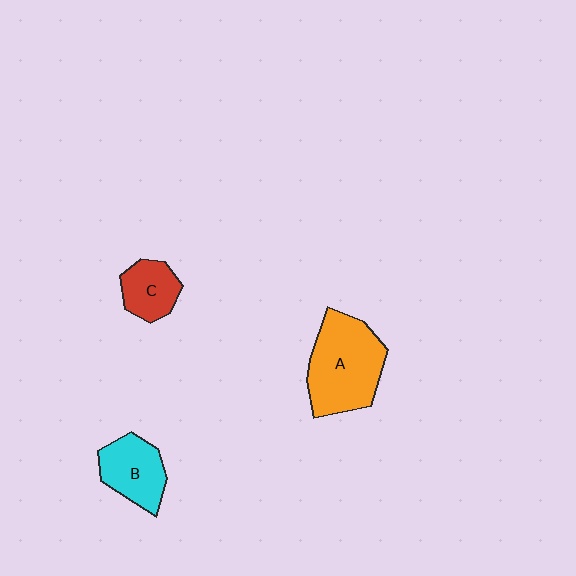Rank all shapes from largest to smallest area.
From largest to smallest: A (orange), B (cyan), C (red).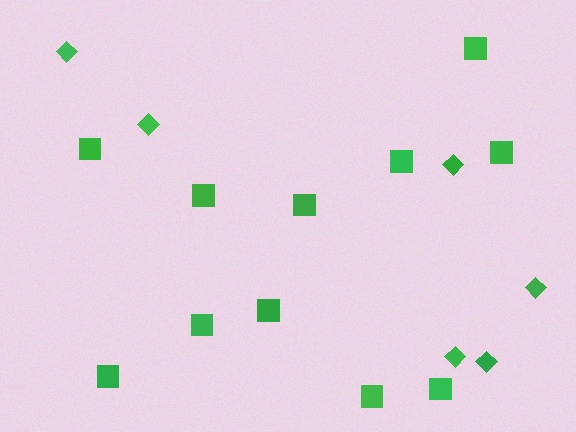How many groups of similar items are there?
There are 2 groups: one group of squares (11) and one group of diamonds (6).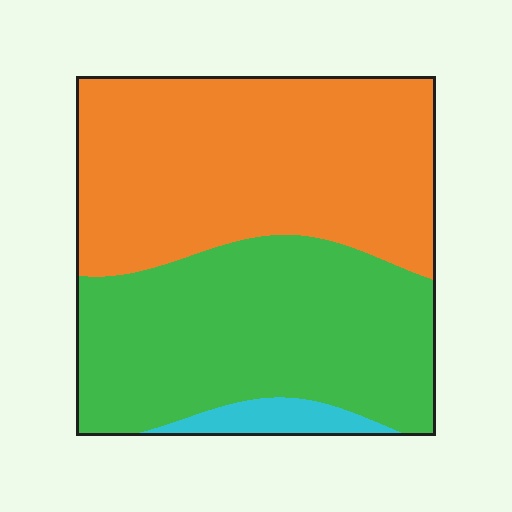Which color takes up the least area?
Cyan, at roughly 5%.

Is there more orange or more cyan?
Orange.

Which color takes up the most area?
Orange, at roughly 50%.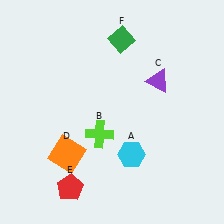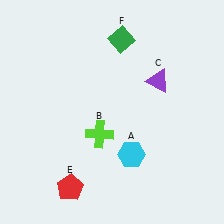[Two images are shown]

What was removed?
The orange square (D) was removed in Image 2.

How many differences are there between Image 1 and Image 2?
There is 1 difference between the two images.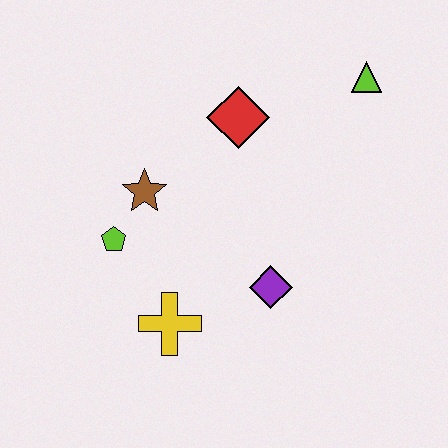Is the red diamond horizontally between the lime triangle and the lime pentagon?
Yes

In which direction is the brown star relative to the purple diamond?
The brown star is to the left of the purple diamond.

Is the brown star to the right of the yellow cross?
No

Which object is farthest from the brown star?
The lime triangle is farthest from the brown star.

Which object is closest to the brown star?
The lime pentagon is closest to the brown star.